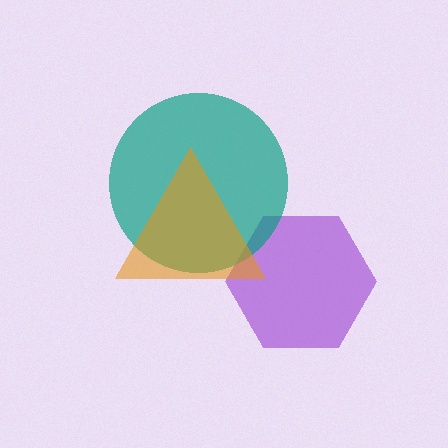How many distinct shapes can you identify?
There are 3 distinct shapes: a purple hexagon, a teal circle, an orange triangle.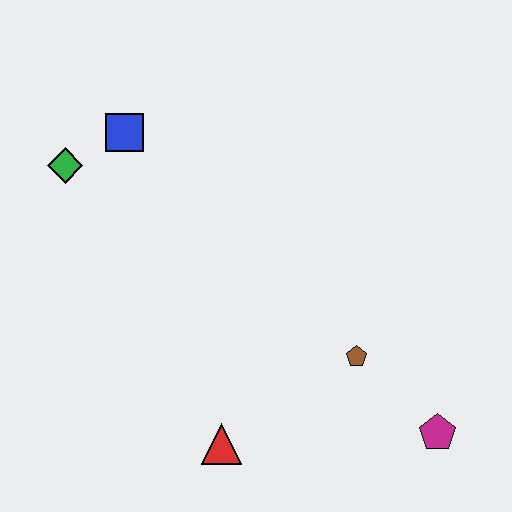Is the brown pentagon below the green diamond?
Yes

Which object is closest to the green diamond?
The blue square is closest to the green diamond.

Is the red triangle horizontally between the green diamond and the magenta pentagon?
Yes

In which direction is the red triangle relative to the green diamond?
The red triangle is below the green diamond.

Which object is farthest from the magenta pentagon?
The green diamond is farthest from the magenta pentagon.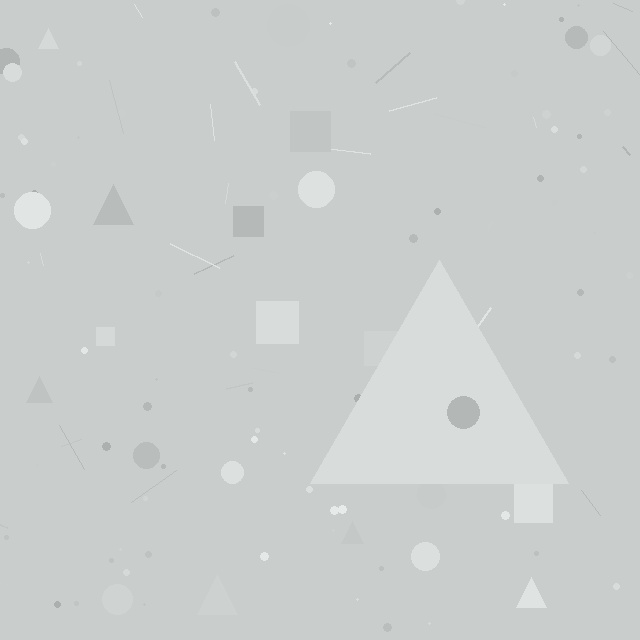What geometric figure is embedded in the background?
A triangle is embedded in the background.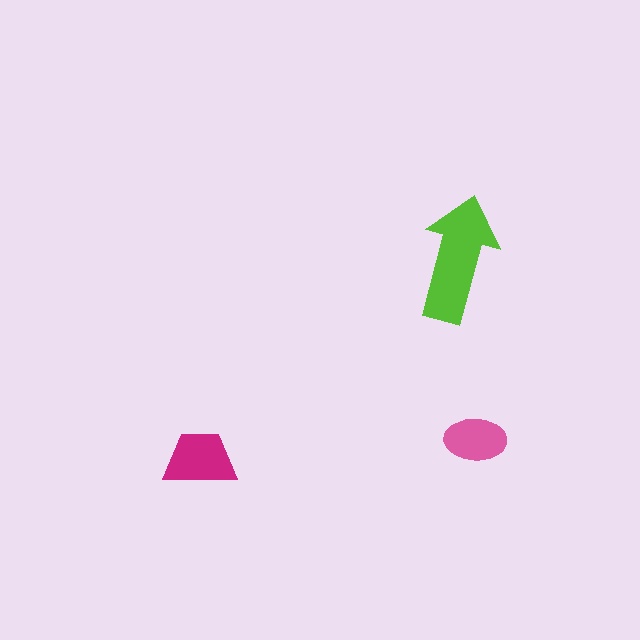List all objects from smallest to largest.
The pink ellipse, the magenta trapezoid, the lime arrow.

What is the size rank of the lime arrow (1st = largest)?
1st.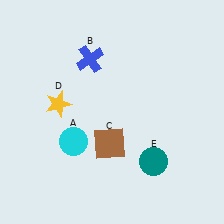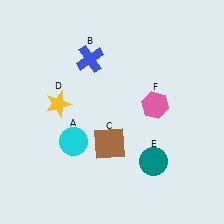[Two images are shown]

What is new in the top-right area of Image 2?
A pink hexagon (F) was added in the top-right area of Image 2.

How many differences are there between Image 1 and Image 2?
There is 1 difference between the two images.